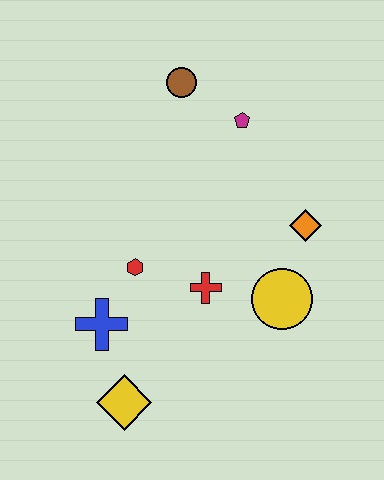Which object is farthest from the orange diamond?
The yellow diamond is farthest from the orange diamond.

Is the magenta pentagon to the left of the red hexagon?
No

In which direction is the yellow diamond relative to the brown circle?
The yellow diamond is below the brown circle.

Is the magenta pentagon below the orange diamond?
No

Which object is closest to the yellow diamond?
The blue cross is closest to the yellow diamond.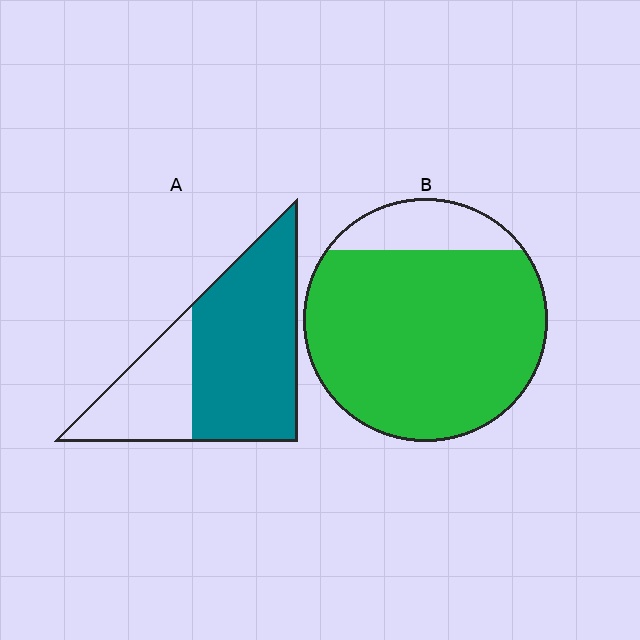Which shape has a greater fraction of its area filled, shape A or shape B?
Shape B.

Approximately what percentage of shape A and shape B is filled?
A is approximately 70% and B is approximately 85%.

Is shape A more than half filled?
Yes.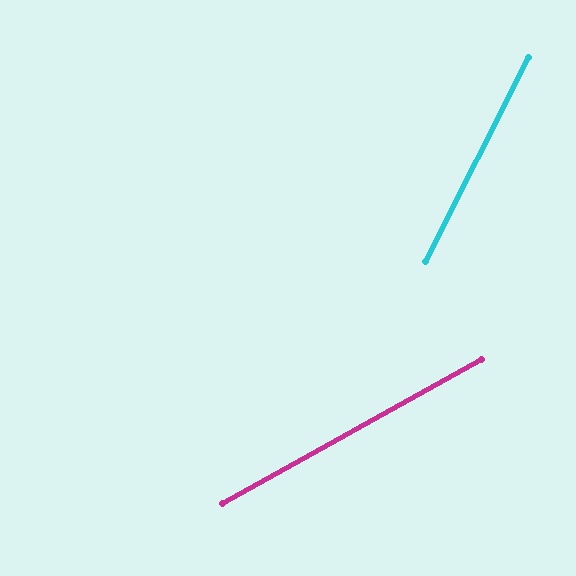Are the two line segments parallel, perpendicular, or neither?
Neither parallel nor perpendicular — they differ by about 34°.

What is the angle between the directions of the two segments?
Approximately 34 degrees.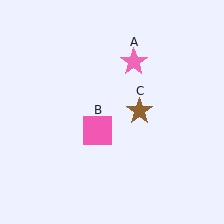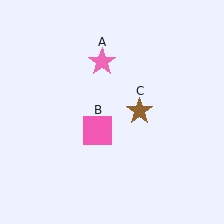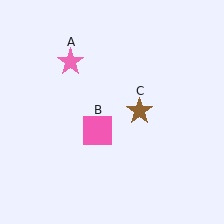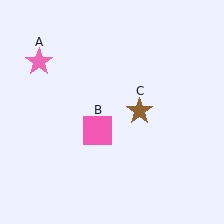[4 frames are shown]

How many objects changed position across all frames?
1 object changed position: pink star (object A).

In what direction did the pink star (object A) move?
The pink star (object A) moved left.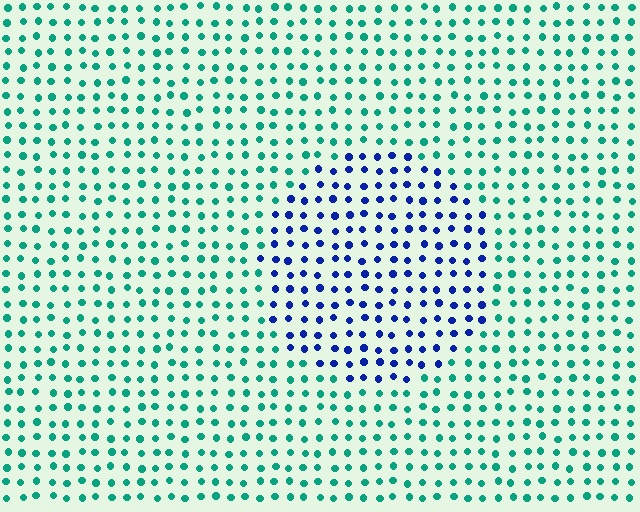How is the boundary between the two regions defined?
The boundary is defined purely by a slight shift in hue (about 65 degrees). Spacing, size, and orientation are identical on both sides.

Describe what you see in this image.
The image is filled with small teal elements in a uniform arrangement. A circle-shaped region is visible where the elements are tinted to a slightly different hue, forming a subtle color boundary.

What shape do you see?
I see a circle.